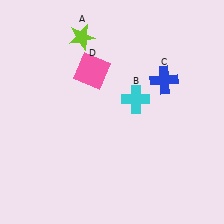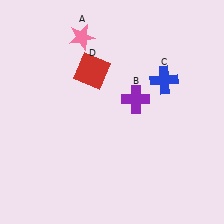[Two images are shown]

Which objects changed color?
A changed from lime to pink. B changed from cyan to purple. D changed from pink to red.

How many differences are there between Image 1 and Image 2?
There are 3 differences between the two images.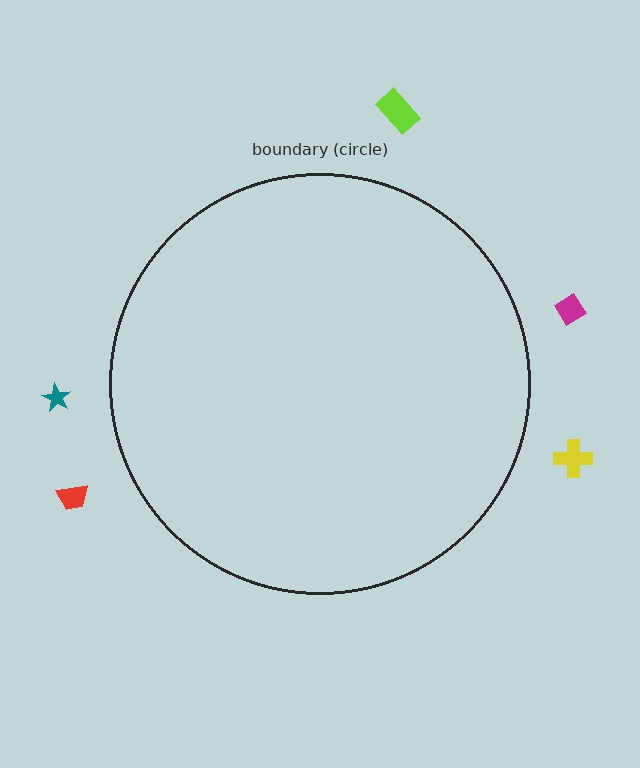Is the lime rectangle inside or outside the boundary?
Outside.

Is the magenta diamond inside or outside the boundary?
Outside.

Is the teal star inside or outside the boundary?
Outside.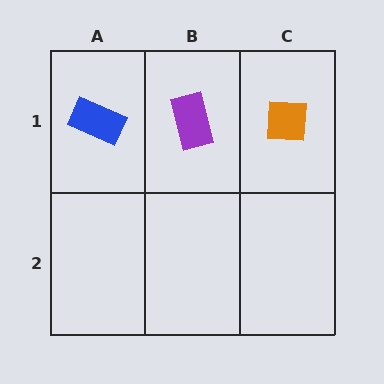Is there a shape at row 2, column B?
No, that cell is empty.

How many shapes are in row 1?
3 shapes.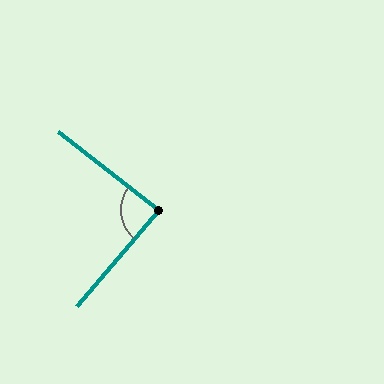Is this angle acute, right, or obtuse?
It is approximately a right angle.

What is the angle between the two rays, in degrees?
Approximately 87 degrees.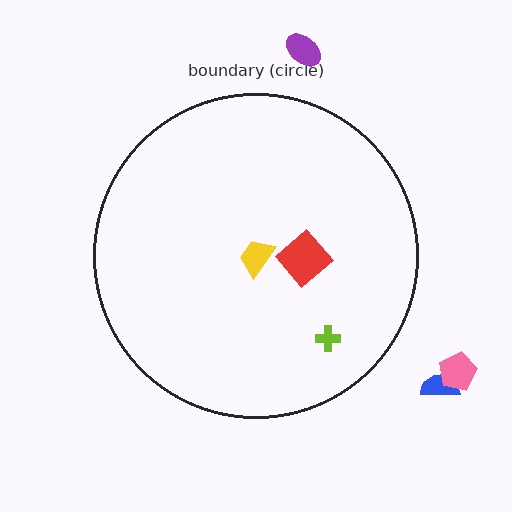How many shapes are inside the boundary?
3 inside, 3 outside.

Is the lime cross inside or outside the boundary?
Inside.